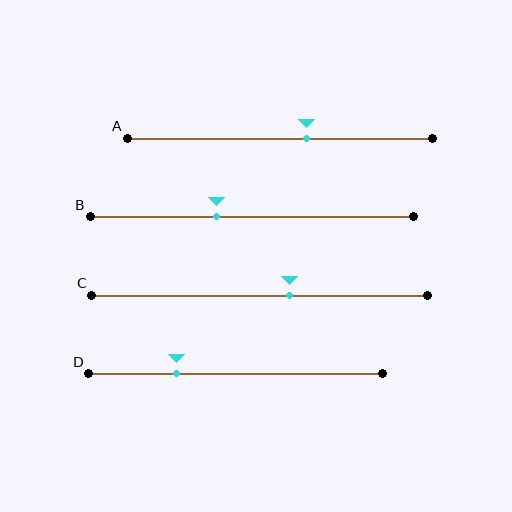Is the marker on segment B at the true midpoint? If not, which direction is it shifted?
No, the marker on segment B is shifted to the left by about 11% of the segment length.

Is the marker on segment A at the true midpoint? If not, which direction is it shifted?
No, the marker on segment A is shifted to the right by about 9% of the segment length.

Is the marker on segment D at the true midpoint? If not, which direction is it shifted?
No, the marker on segment D is shifted to the left by about 20% of the segment length.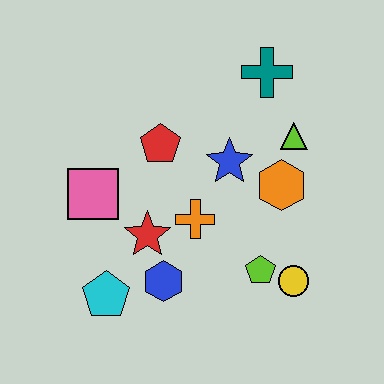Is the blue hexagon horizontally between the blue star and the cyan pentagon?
Yes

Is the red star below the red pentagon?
Yes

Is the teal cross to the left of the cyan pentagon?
No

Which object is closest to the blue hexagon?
The red star is closest to the blue hexagon.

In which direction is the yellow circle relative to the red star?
The yellow circle is to the right of the red star.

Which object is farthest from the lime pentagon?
The teal cross is farthest from the lime pentagon.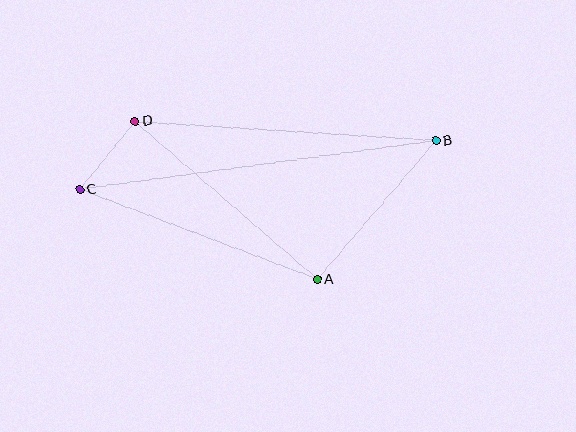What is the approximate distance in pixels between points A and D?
The distance between A and D is approximately 241 pixels.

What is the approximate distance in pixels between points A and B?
The distance between A and B is approximately 183 pixels.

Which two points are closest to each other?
Points C and D are closest to each other.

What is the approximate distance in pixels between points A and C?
The distance between A and C is approximately 254 pixels.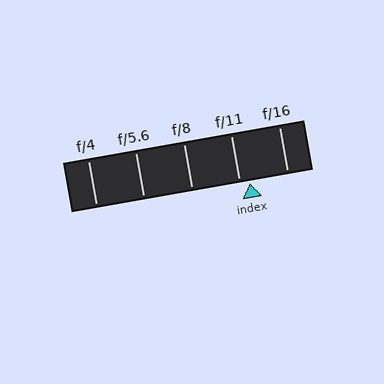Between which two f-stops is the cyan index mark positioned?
The index mark is between f/11 and f/16.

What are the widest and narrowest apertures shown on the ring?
The widest aperture shown is f/4 and the narrowest is f/16.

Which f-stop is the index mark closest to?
The index mark is closest to f/11.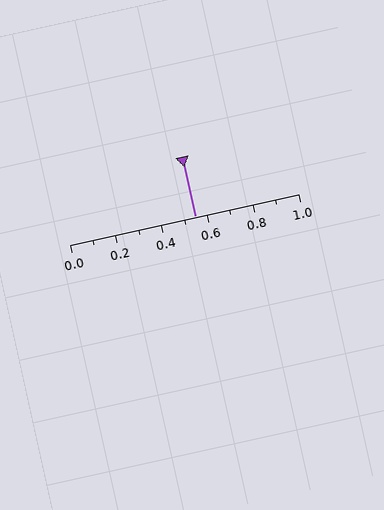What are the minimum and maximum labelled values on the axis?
The axis runs from 0.0 to 1.0.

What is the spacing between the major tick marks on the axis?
The major ticks are spaced 0.2 apart.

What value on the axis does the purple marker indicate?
The marker indicates approximately 0.55.